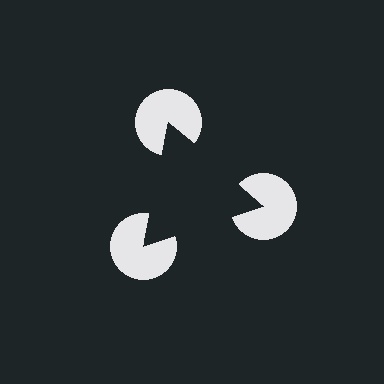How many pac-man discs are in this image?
There are 3 — one at each vertex of the illusory triangle.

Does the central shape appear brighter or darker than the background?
It typically appears slightly darker than the background, even though no actual brightness change is drawn.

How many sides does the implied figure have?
3 sides.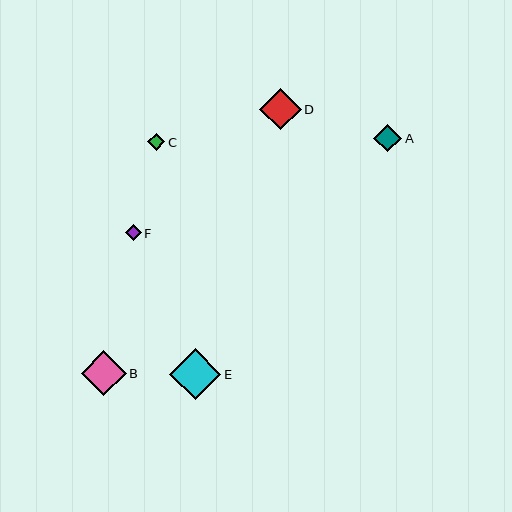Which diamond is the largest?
Diamond E is the largest with a size of approximately 51 pixels.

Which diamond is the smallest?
Diamond F is the smallest with a size of approximately 16 pixels.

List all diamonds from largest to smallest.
From largest to smallest: E, B, D, A, C, F.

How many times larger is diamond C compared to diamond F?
Diamond C is approximately 1.1 times the size of diamond F.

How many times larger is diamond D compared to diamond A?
Diamond D is approximately 1.5 times the size of diamond A.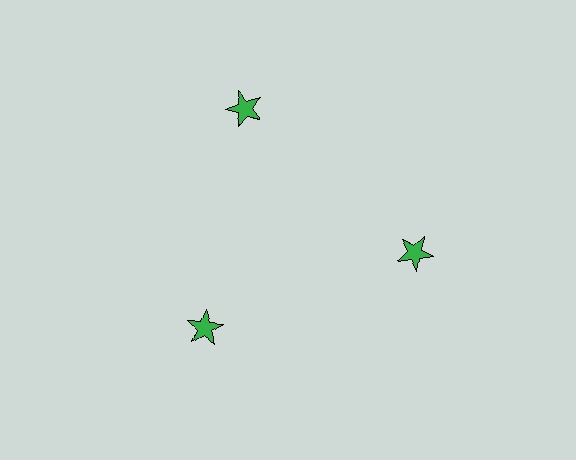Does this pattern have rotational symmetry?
Yes, this pattern has 3-fold rotational symmetry. It looks the same after rotating 120 degrees around the center.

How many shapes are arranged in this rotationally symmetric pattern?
There are 3 shapes, arranged in 3 groups of 1.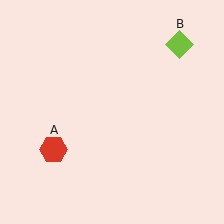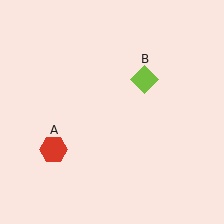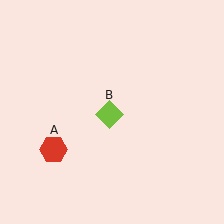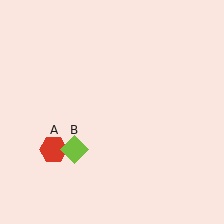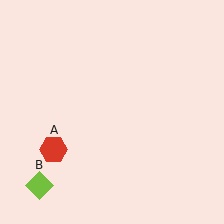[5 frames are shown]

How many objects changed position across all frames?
1 object changed position: lime diamond (object B).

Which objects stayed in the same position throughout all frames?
Red hexagon (object A) remained stationary.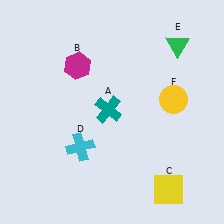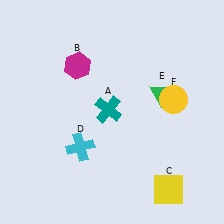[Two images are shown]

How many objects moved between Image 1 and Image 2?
1 object moved between the two images.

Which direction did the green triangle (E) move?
The green triangle (E) moved down.